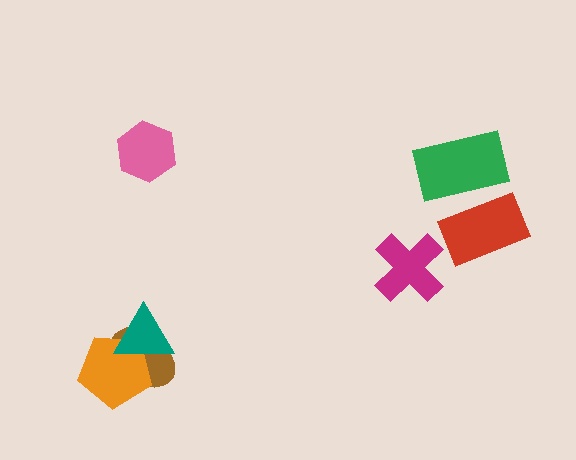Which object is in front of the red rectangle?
The green rectangle is in front of the red rectangle.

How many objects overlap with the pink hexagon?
0 objects overlap with the pink hexagon.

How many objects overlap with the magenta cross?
0 objects overlap with the magenta cross.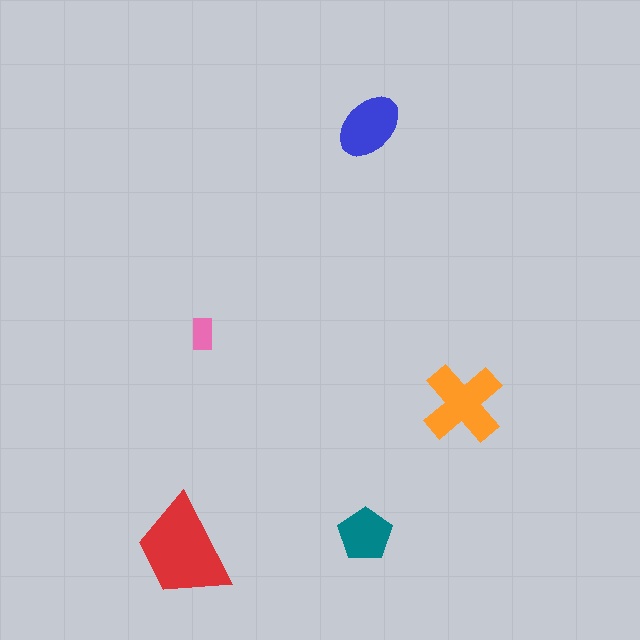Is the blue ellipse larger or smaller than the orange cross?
Smaller.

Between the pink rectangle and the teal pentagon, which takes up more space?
The teal pentagon.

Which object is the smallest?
The pink rectangle.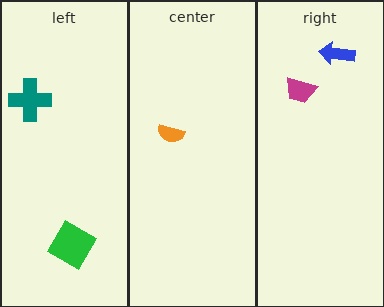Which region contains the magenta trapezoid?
The right region.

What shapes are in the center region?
The orange semicircle.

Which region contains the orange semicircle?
The center region.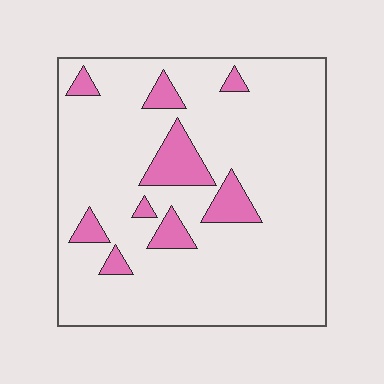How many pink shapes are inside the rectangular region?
9.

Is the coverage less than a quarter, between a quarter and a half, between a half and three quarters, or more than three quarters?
Less than a quarter.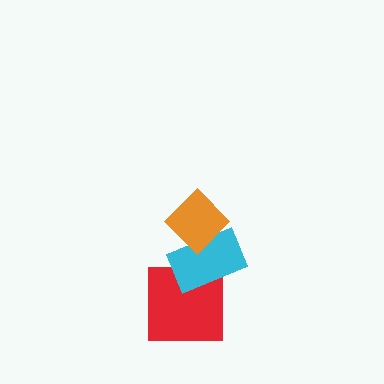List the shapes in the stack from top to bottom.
From top to bottom: the orange diamond, the cyan rectangle, the red square.